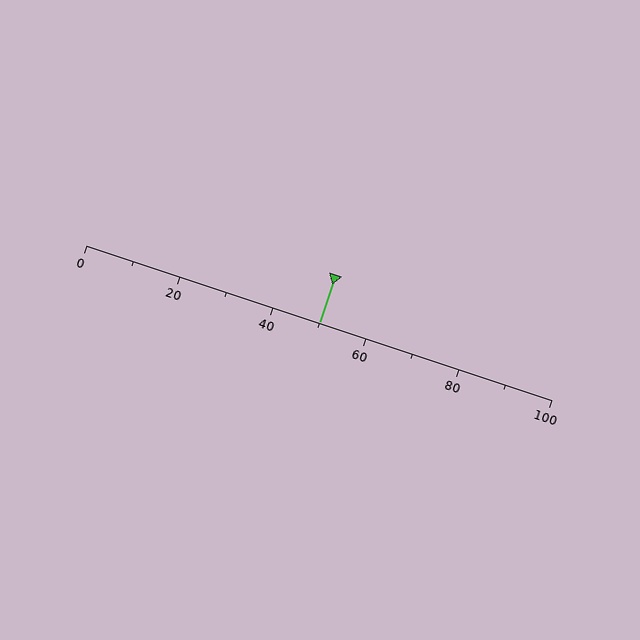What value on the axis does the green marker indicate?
The marker indicates approximately 50.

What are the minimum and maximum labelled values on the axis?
The axis runs from 0 to 100.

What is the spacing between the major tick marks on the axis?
The major ticks are spaced 20 apart.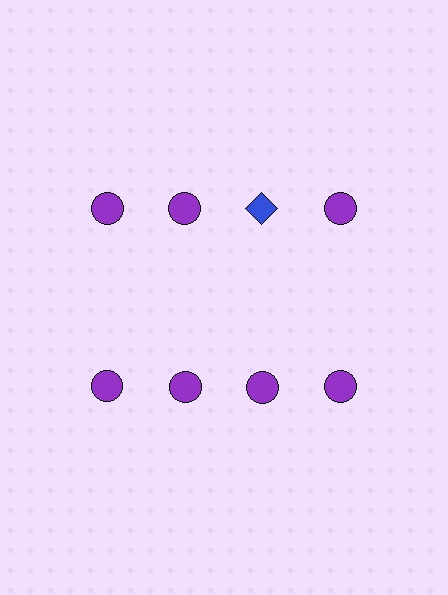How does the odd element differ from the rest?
It differs in both color (blue instead of purple) and shape (diamond instead of circle).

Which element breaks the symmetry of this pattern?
The blue diamond in the top row, center column breaks the symmetry. All other shapes are purple circles.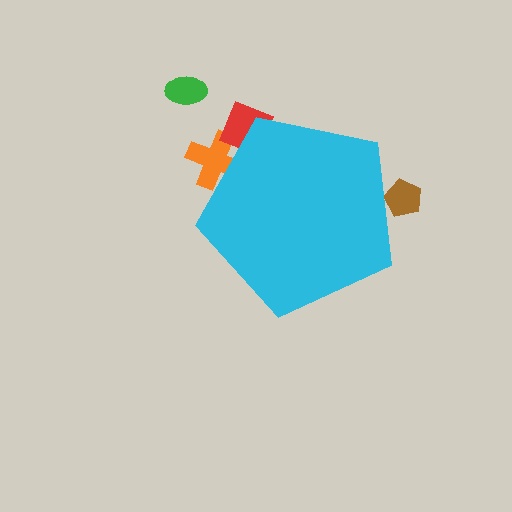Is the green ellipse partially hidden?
No, the green ellipse is fully visible.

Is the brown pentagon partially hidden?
Yes, the brown pentagon is partially hidden behind the cyan pentagon.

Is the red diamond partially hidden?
Yes, the red diamond is partially hidden behind the cyan pentagon.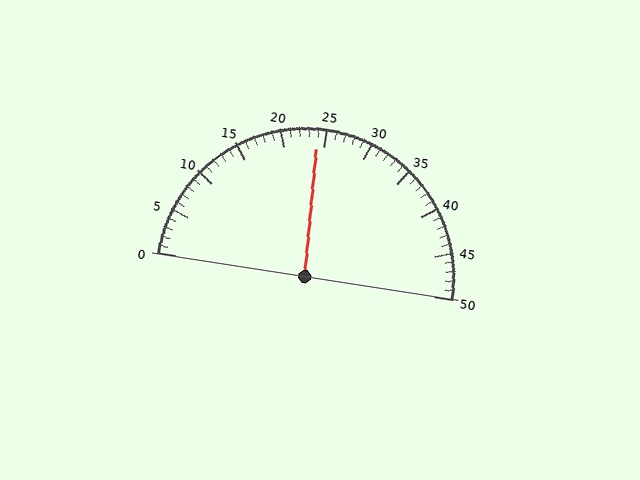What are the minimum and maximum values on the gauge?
The gauge ranges from 0 to 50.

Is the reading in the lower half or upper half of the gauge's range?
The reading is in the lower half of the range (0 to 50).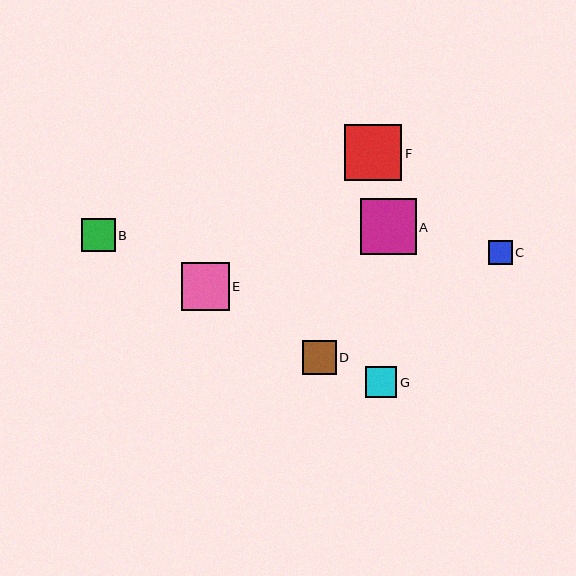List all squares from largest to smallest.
From largest to smallest: F, A, E, B, D, G, C.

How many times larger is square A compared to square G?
Square A is approximately 1.8 times the size of square G.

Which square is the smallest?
Square C is the smallest with a size of approximately 24 pixels.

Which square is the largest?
Square F is the largest with a size of approximately 57 pixels.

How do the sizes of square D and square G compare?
Square D and square G are approximately the same size.